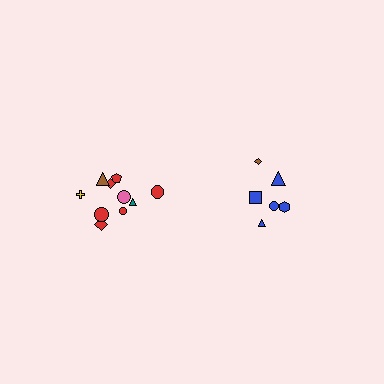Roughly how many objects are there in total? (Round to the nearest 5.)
Roughly 15 objects in total.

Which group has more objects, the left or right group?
The left group.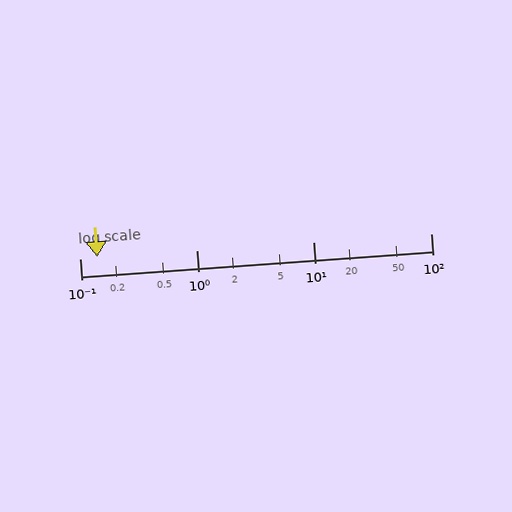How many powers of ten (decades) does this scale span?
The scale spans 3 decades, from 0.1 to 100.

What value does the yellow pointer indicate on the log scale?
The pointer indicates approximately 0.14.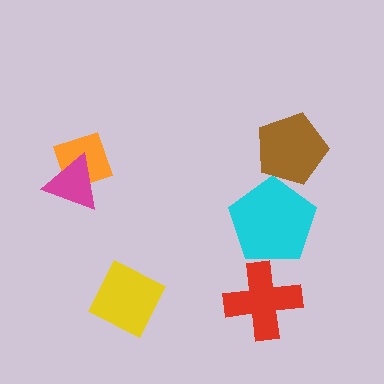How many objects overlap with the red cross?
0 objects overlap with the red cross.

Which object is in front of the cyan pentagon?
The brown pentagon is in front of the cyan pentagon.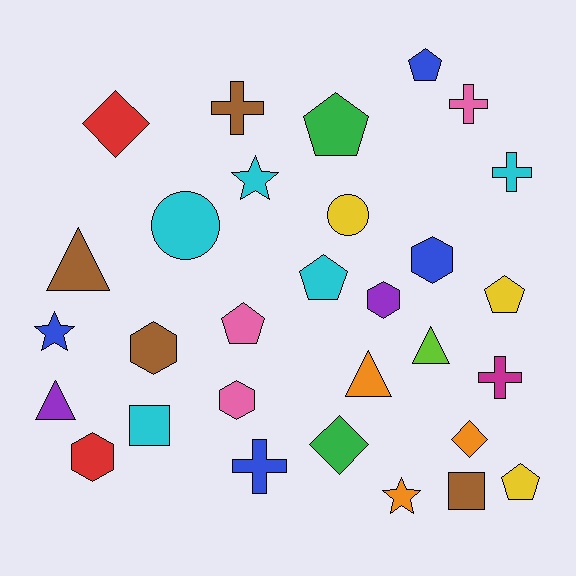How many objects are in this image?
There are 30 objects.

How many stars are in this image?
There are 3 stars.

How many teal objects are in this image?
There are no teal objects.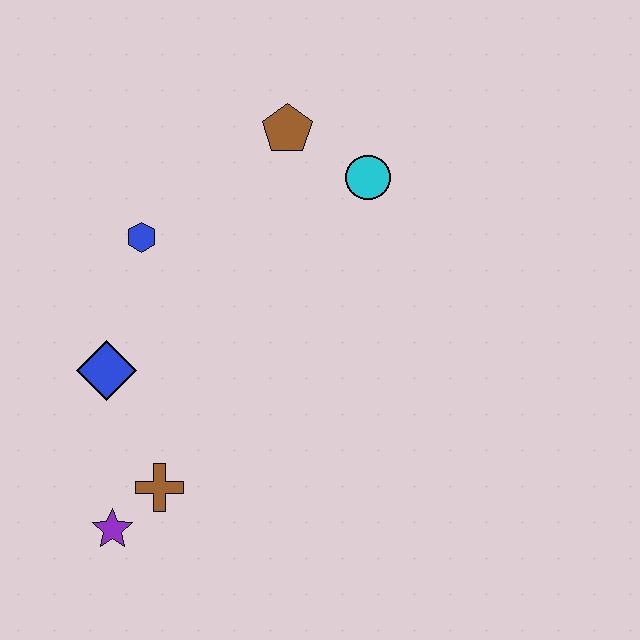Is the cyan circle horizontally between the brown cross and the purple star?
No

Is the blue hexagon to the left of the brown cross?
Yes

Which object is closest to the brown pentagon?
The cyan circle is closest to the brown pentagon.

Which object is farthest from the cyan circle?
The purple star is farthest from the cyan circle.